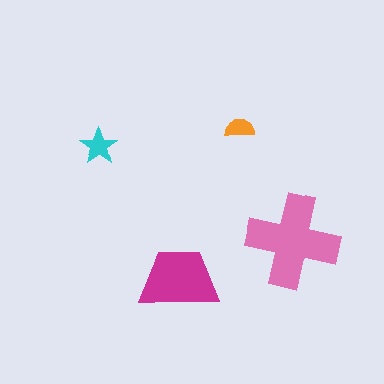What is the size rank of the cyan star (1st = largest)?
3rd.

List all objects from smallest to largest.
The orange semicircle, the cyan star, the magenta trapezoid, the pink cross.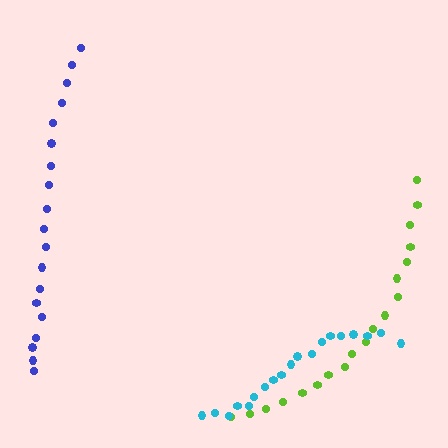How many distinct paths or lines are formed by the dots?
There are 3 distinct paths.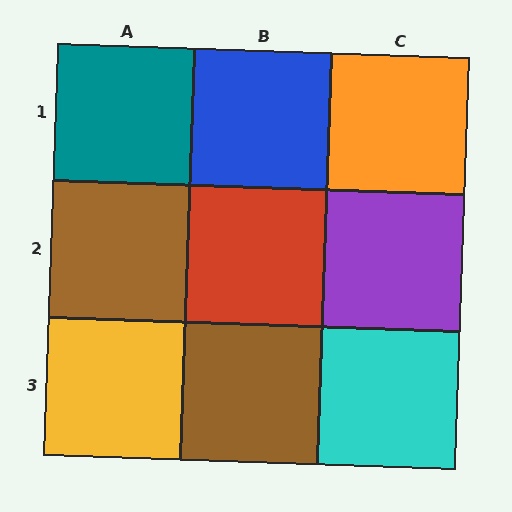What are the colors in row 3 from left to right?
Yellow, brown, cyan.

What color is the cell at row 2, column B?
Red.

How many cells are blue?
1 cell is blue.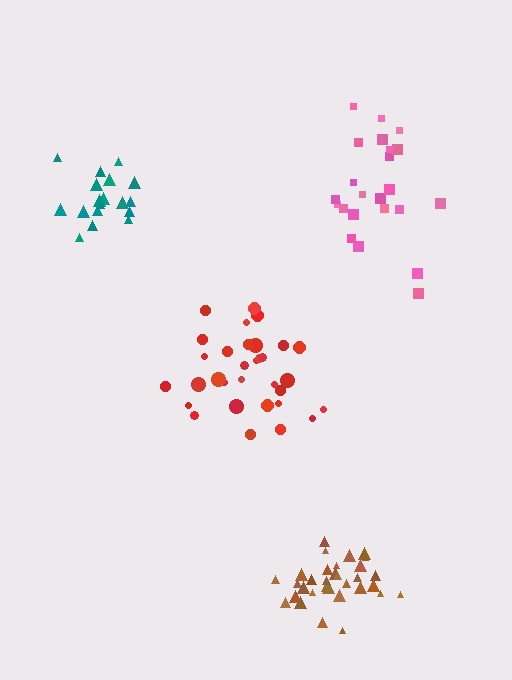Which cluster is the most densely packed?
Teal.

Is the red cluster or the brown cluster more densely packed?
Brown.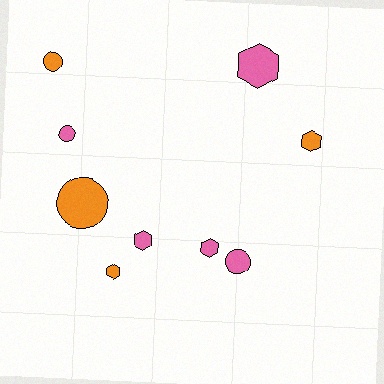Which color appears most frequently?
Pink, with 5 objects.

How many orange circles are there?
There are 2 orange circles.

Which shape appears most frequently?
Hexagon, with 5 objects.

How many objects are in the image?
There are 9 objects.